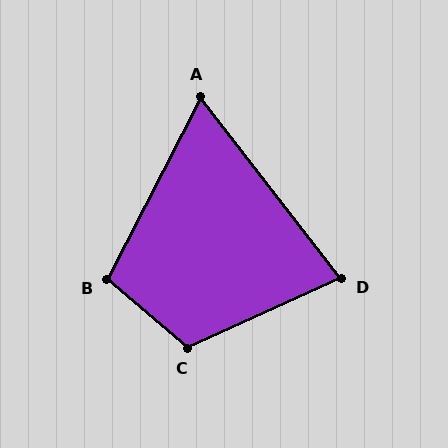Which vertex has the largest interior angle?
C, at approximately 115 degrees.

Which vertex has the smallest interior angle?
A, at approximately 65 degrees.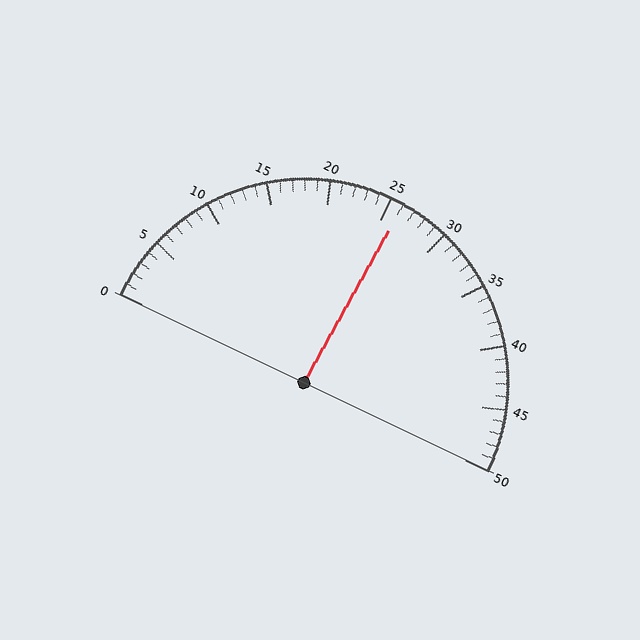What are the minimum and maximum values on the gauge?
The gauge ranges from 0 to 50.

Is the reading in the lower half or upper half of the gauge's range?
The reading is in the upper half of the range (0 to 50).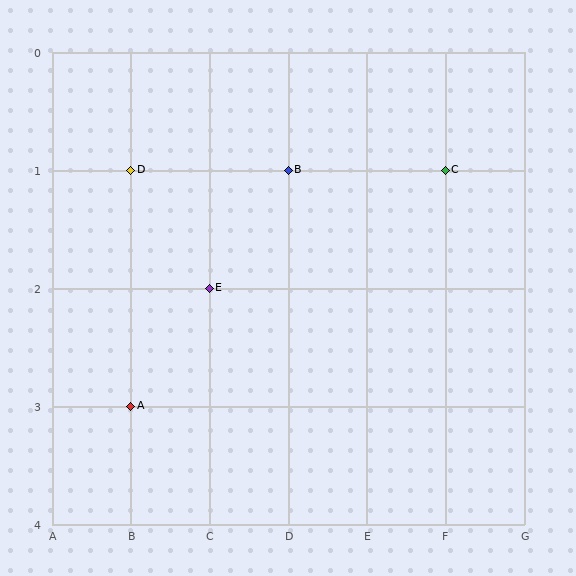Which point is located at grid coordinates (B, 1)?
Point D is at (B, 1).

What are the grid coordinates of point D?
Point D is at grid coordinates (B, 1).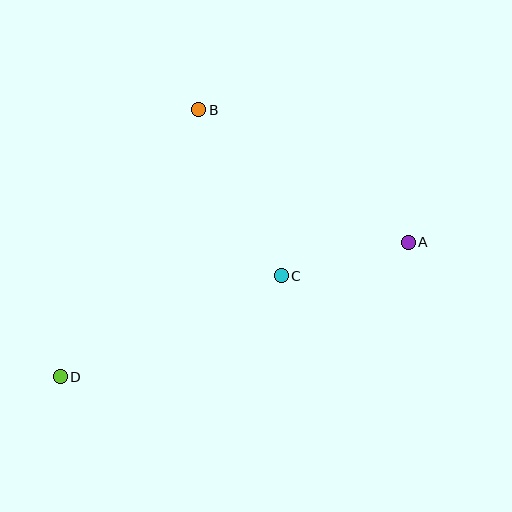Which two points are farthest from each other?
Points A and D are farthest from each other.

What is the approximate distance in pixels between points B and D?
The distance between B and D is approximately 301 pixels.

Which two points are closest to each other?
Points A and C are closest to each other.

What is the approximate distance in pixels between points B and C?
The distance between B and C is approximately 185 pixels.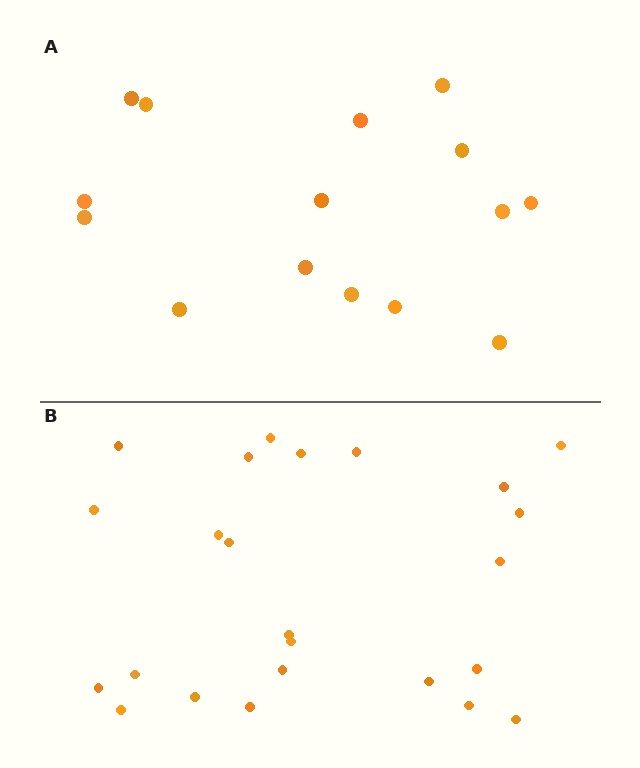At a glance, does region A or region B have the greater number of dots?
Region B (the bottom region) has more dots.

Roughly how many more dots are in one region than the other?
Region B has roughly 8 or so more dots than region A.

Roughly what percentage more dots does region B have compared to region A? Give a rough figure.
About 60% more.